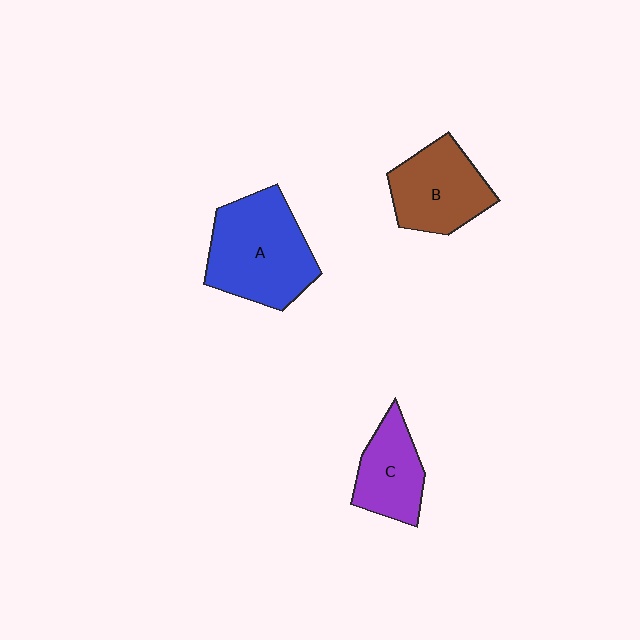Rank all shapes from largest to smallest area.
From largest to smallest: A (blue), B (brown), C (purple).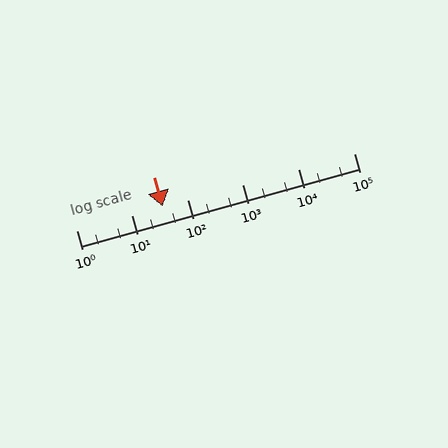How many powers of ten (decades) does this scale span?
The scale spans 5 decades, from 1 to 100000.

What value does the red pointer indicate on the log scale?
The pointer indicates approximately 36.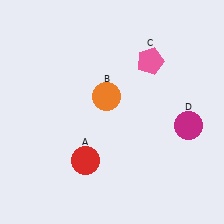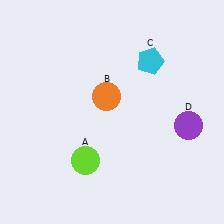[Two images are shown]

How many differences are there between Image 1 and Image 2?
There are 3 differences between the two images.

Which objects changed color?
A changed from red to lime. C changed from pink to cyan. D changed from magenta to purple.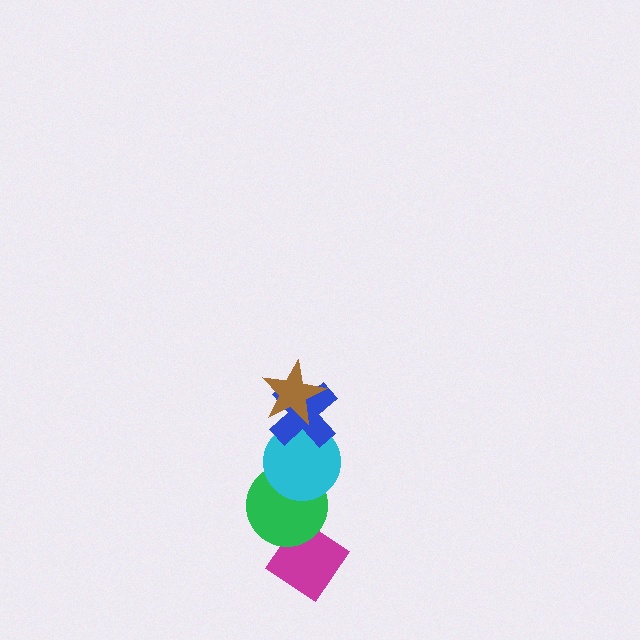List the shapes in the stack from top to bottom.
From top to bottom: the brown star, the blue cross, the cyan circle, the green circle, the magenta diamond.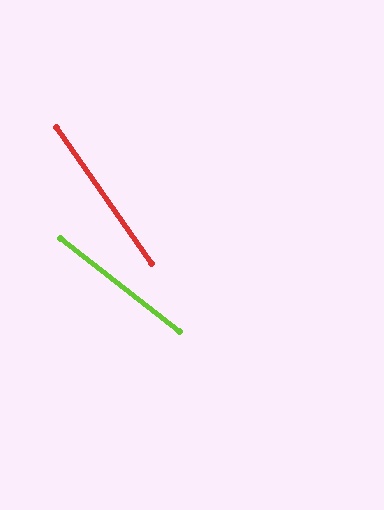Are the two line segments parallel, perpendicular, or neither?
Neither parallel nor perpendicular — they differ by about 17°.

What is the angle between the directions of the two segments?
Approximately 17 degrees.